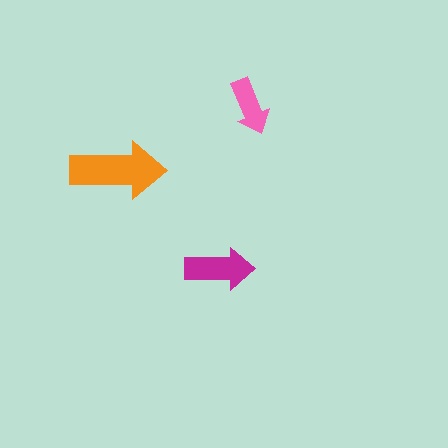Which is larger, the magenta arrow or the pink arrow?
The magenta one.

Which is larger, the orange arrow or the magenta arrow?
The orange one.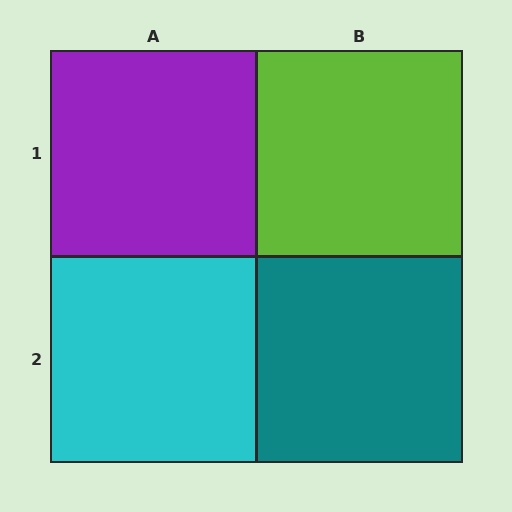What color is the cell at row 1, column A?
Purple.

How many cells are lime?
1 cell is lime.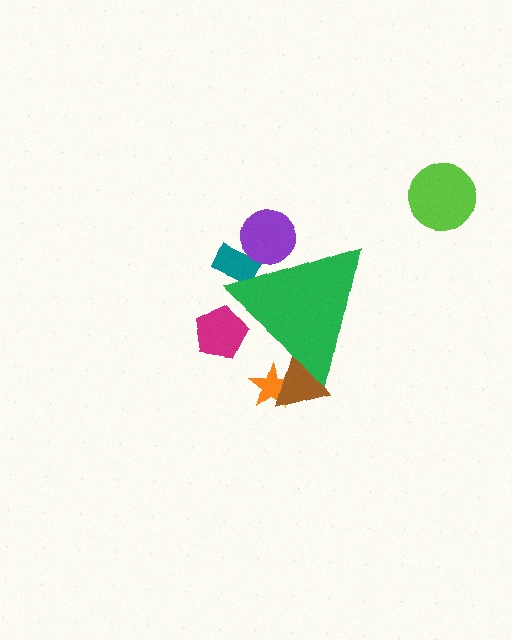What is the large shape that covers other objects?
A green triangle.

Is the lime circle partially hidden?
No, the lime circle is fully visible.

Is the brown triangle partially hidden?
Yes, the brown triangle is partially hidden behind the green triangle.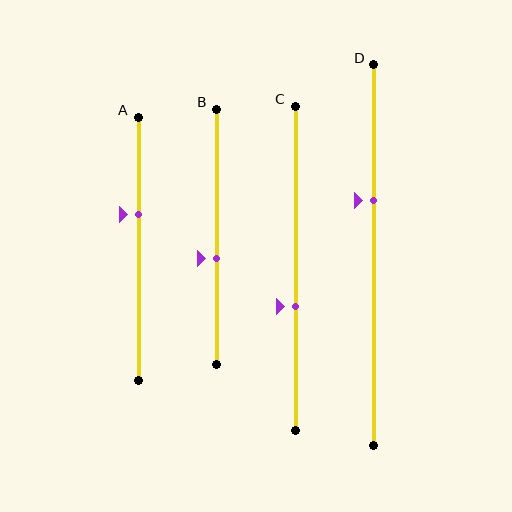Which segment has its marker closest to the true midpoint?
Segment B has its marker closest to the true midpoint.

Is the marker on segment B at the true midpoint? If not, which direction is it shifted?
No, the marker on segment B is shifted downward by about 8% of the segment length.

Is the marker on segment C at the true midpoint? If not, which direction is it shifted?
No, the marker on segment C is shifted downward by about 12% of the segment length.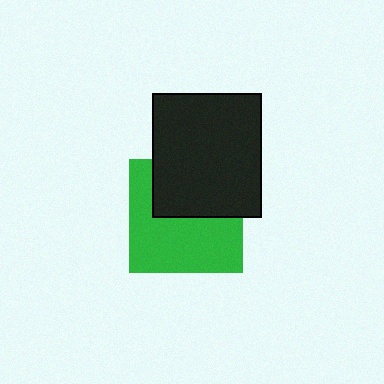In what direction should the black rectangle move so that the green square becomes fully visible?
The black rectangle should move up. That is the shortest direction to clear the overlap and leave the green square fully visible.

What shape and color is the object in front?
The object in front is a black rectangle.